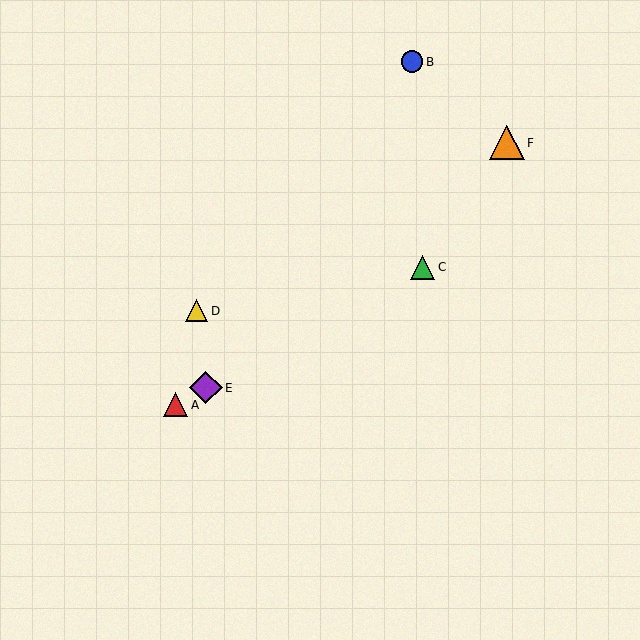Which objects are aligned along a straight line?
Objects A, C, E are aligned along a straight line.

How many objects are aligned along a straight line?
3 objects (A, C, E) are aligned along a straight line.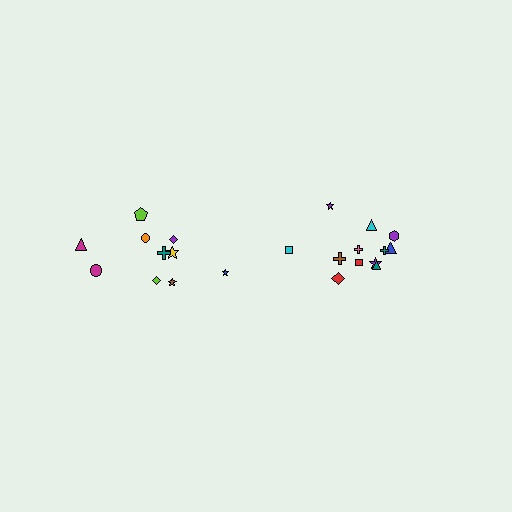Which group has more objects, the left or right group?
The right group.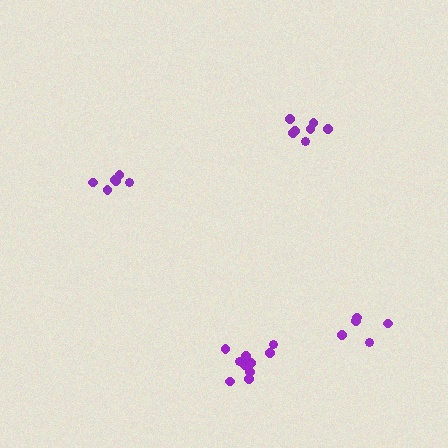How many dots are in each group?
Group 1: 7 dots, Group 2: 5 dots, Group 3: 6 dots, Group 4: 10 dots (28 total).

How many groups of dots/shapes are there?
There are 4 groups.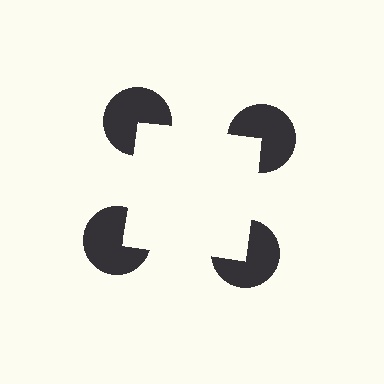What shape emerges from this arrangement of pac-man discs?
An illusory square — its edges are inferred from the aligned wedge cuts in the pac-man discs, not physically drawn.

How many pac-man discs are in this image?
There are 4 — one at each vertex of the illusory square.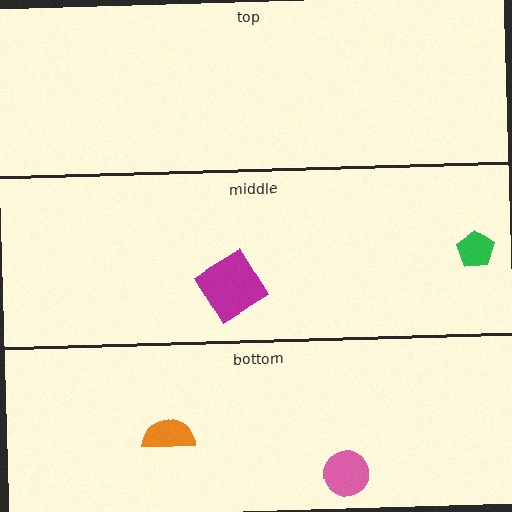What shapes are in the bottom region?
The pink circle, the orange semicircle.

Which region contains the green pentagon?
The middle region.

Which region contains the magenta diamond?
The middle region.